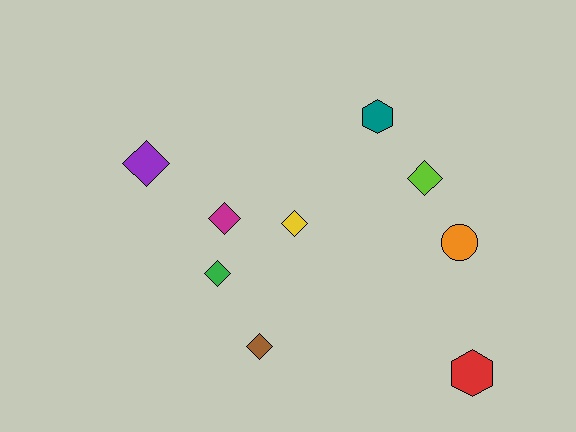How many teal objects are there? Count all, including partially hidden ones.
There is 1 teal object.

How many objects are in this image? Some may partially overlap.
There are 9 objects.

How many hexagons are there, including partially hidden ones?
There are 2 hexagons.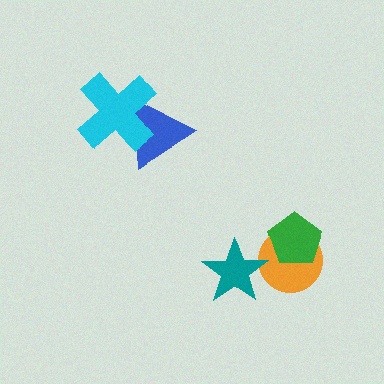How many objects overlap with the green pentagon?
1 object overlaps with the green pentagon.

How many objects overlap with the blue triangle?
1 object overlaps with the blue triangle.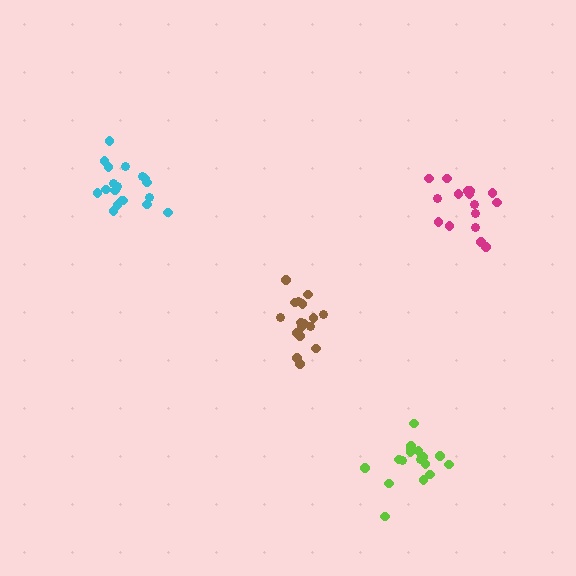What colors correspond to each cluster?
The clusters are colored: cyan, brown, magenta, lime.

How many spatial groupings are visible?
There are 4 spatial groupings.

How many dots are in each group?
Group 1: 19 dots, Group 2: 17 dots, Group 3: 16 dots, Group 4: 18 dots (70 total).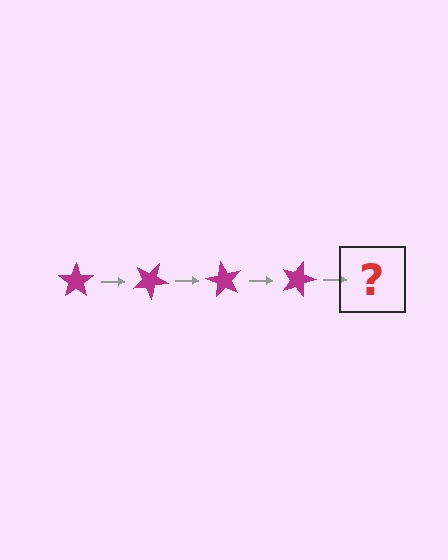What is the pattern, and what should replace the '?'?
The pattern is that the star rotates 30 degrees each step. The '?' should be a magenta star rotated 120 degrees.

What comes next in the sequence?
The next element should be a magenta star rotated 120 degrees.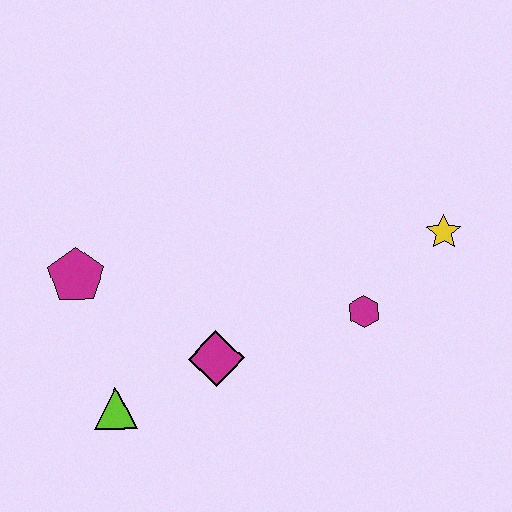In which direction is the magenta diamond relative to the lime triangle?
The magenta diamond is to the right of the lime triangle.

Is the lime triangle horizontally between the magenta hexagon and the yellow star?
No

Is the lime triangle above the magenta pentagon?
No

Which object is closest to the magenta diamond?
The lime triangle is closest to the magenta diamond.